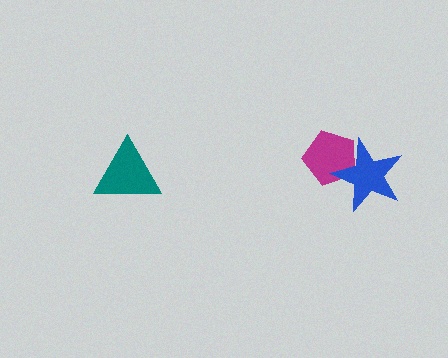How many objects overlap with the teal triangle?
0 objects overlap with the teal triangle.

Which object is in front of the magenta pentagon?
The blue star is in front of the magenta pentagon.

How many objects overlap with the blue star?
1 object overlaps with the blue star.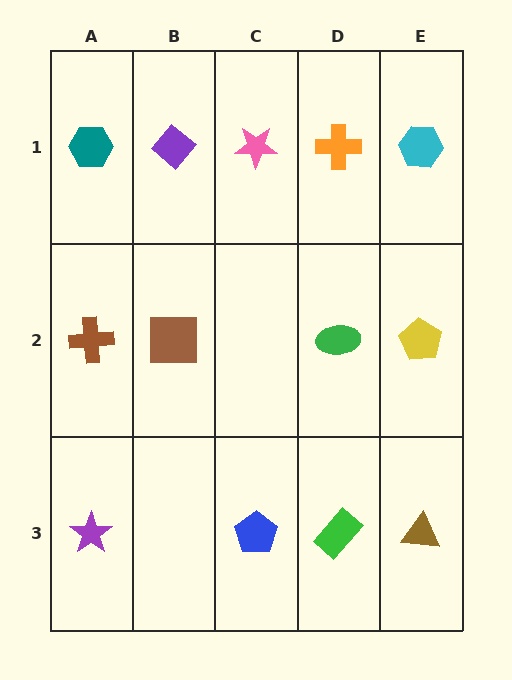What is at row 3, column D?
A green rectangle.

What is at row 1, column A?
A teal hexagon.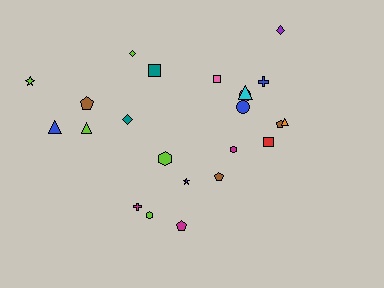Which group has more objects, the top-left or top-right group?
The top-right group.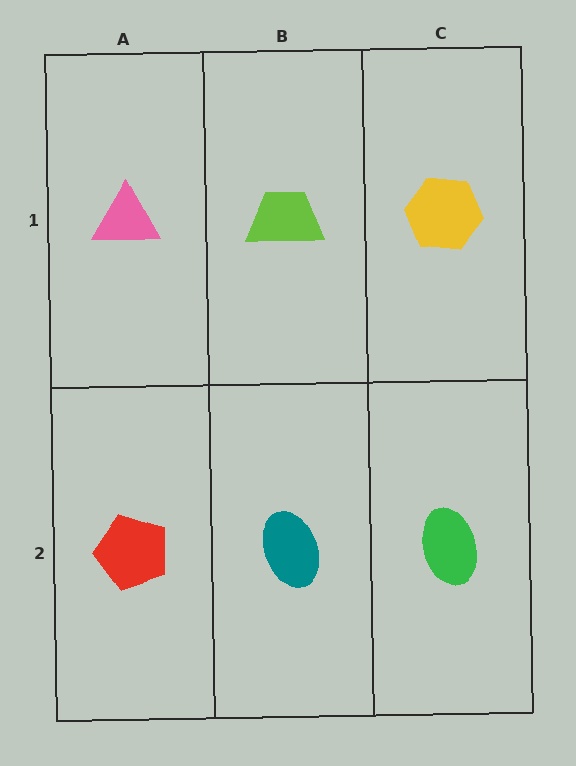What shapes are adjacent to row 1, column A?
A red pentagon (row 2, column A), a lime trapezoid (row 1, column B).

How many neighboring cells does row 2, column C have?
2.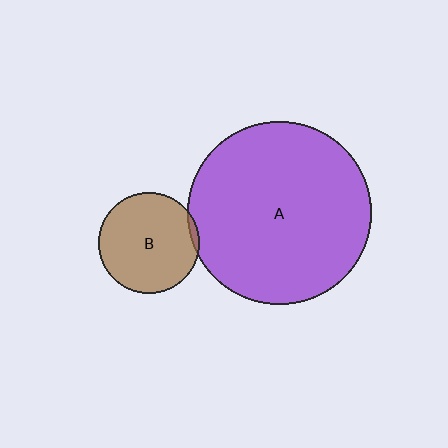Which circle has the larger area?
Circle A (purple).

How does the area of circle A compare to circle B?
Approximately 3.3 times.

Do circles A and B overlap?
Yes.